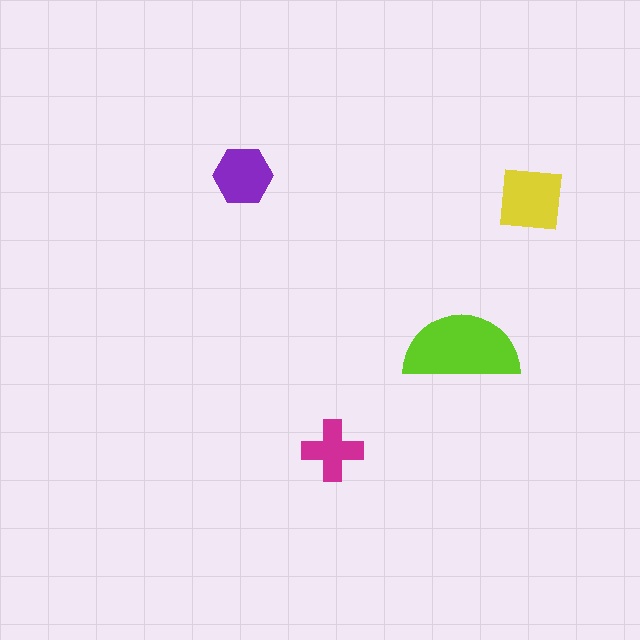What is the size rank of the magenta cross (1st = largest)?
4th.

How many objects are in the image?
There are 4 objects in the image.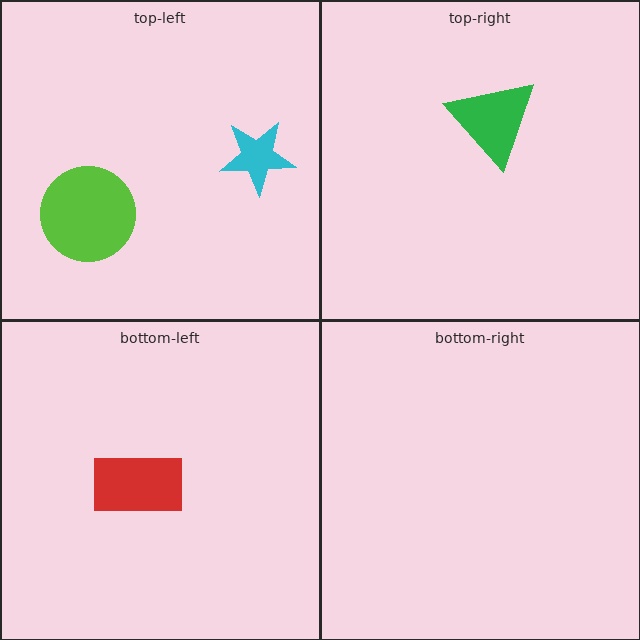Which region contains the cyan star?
The top-left region.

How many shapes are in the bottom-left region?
1.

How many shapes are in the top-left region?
2.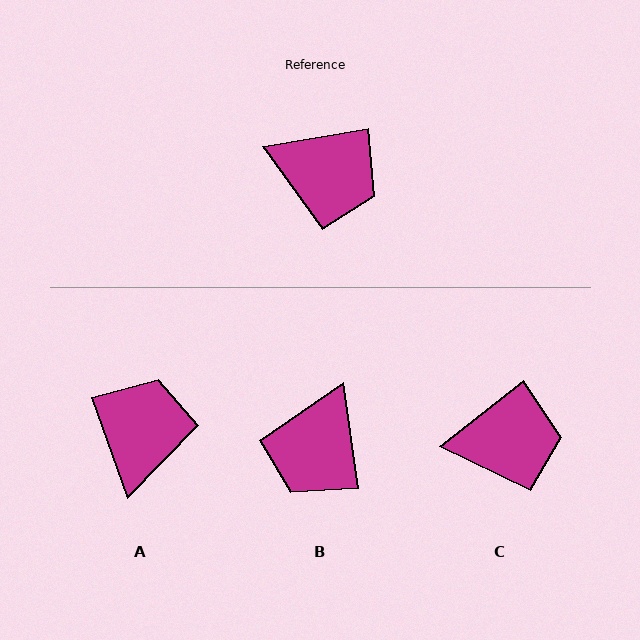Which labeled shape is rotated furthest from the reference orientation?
A, about 100 degrees away.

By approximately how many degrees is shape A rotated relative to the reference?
Approximately 100 degrees counter-clockwise.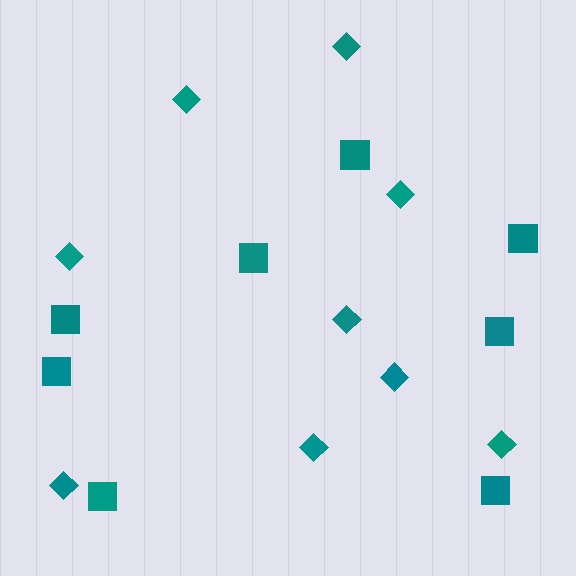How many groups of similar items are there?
There are 2 groups: one group of squares (8) and one group of diamonds (9).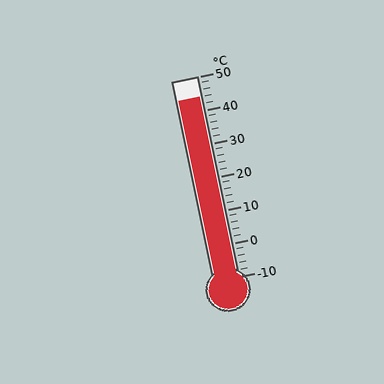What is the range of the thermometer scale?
The thermometer scale ranges from -10°C to 50°C.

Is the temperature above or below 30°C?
The temperature is above 30°C.